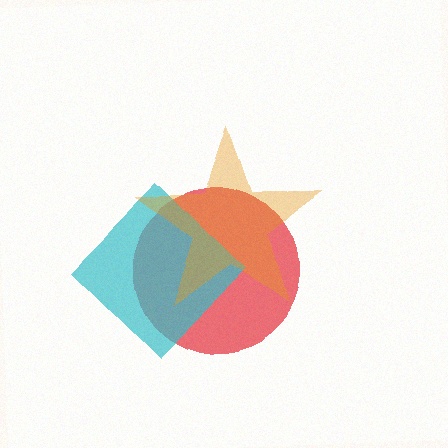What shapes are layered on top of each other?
The layered shapes are: a red circle, a cyan diamond, an orange star.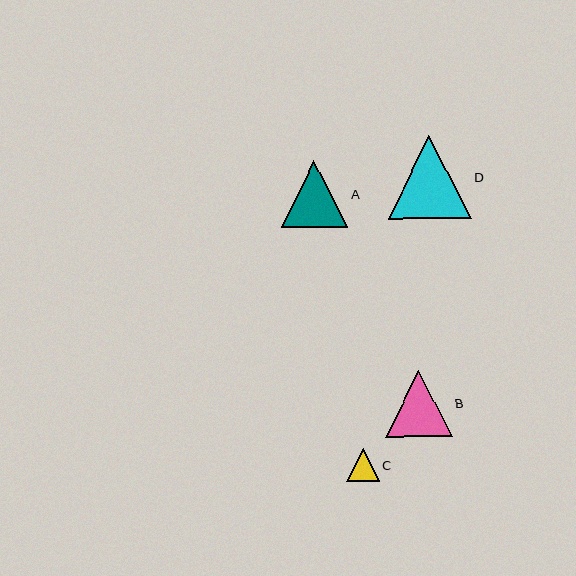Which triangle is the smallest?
Triangle C is the smallest with a size of approximately 32 pixels.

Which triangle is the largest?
Triangle D is the largest with a size of approximately 83 pixels.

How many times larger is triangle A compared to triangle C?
Triangle A is approximately 2.1 times the size of triangle C.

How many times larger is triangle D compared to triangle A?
Triangle D is approximately 1.2 times the size of triangle A.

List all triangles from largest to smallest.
From largest to smallest: D, A, B, C.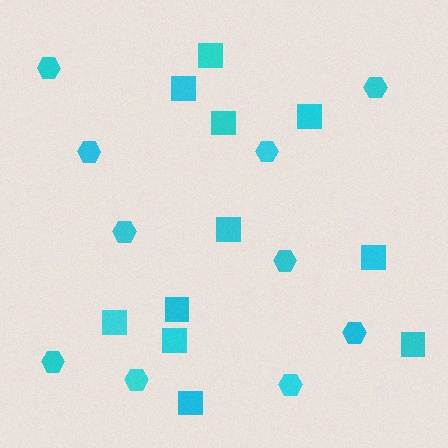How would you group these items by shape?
There are 2 groups: one group of hexagons (10) and one group of squares (11).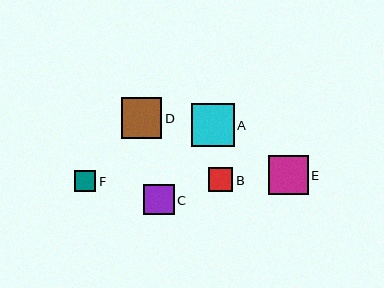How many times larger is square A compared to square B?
Square A is approximately 1.8 times the size of square B.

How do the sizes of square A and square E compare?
Square A and square E are approximately the same size.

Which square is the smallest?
Square F is the smallest with a size of approximately 21 pixels.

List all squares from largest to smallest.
From largest to smallest: A, D, E, C, B, F.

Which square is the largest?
Square A is the largest with a size of approximately 43 pixels.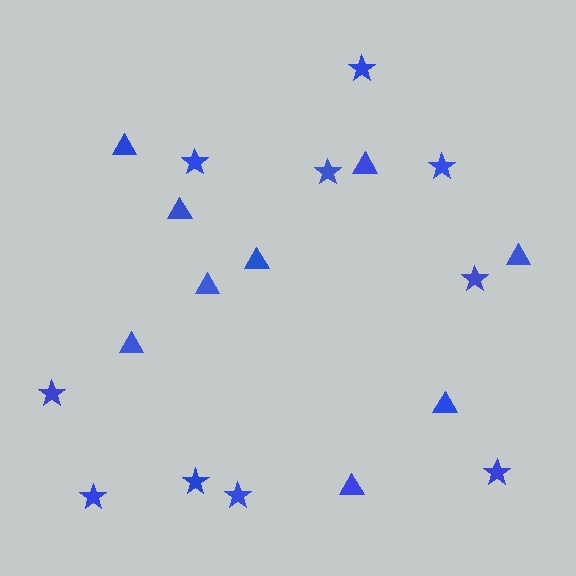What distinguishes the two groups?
There are 2 groups: one group of stars (10) and one group of triangles (9).